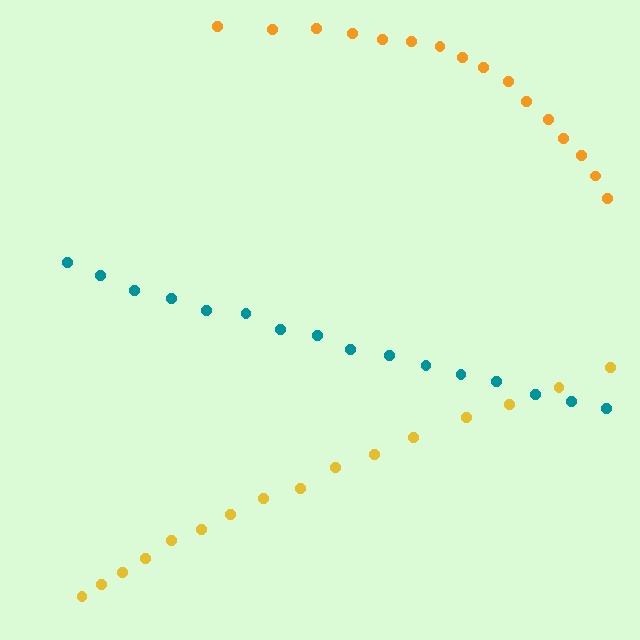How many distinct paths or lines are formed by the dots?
There are 3 distinct paths.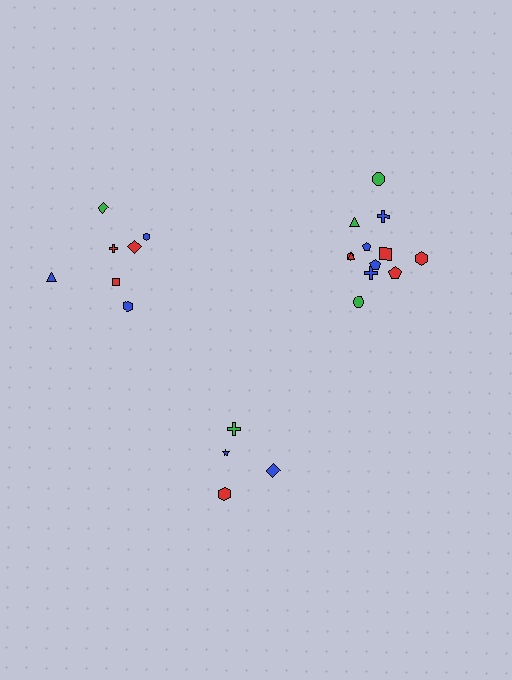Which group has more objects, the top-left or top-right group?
The top-right group.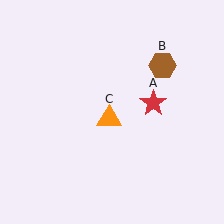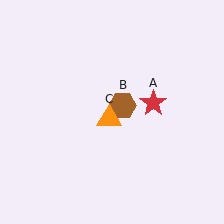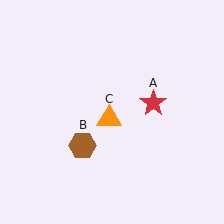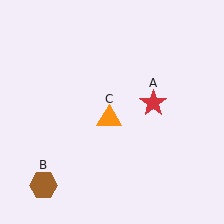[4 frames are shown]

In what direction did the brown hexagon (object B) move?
The brown hexagon (object B) moved down and to the left.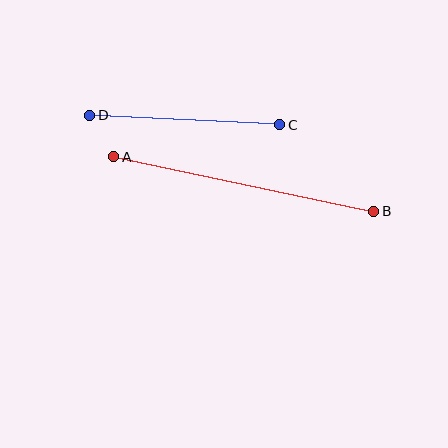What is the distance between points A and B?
The distance is approximately 266 pixels.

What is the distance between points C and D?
The distance is approximately 190 pixels.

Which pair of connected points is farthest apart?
Points A and B are farthest apart.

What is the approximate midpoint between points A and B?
The midpoint is at approximately (244, 184) pixels.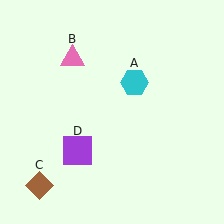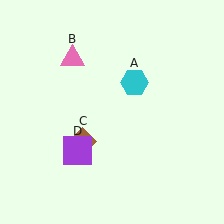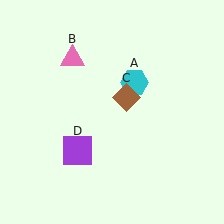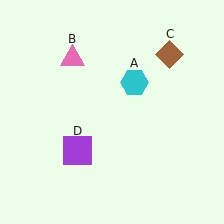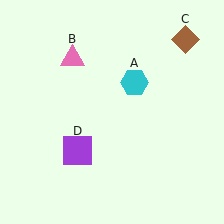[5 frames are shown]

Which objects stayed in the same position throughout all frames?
Cyan hexagon (object A) and pink triangle (object B) and purple square (object D) remained stationary.